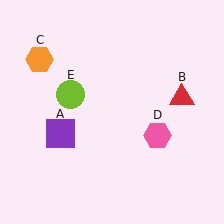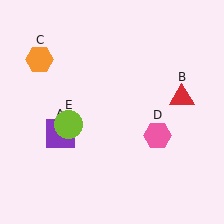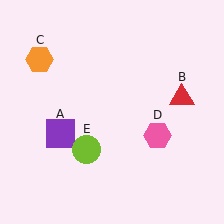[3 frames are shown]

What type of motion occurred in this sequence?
The lime circle (object E) rotated counterclockwise around the center of the scene.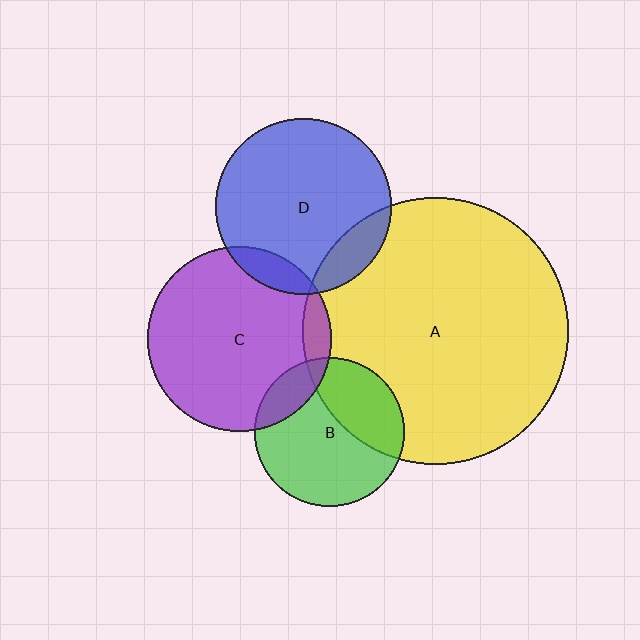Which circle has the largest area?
Circle A (yellow).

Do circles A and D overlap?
Yes.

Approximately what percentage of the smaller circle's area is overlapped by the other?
Approximately 15%.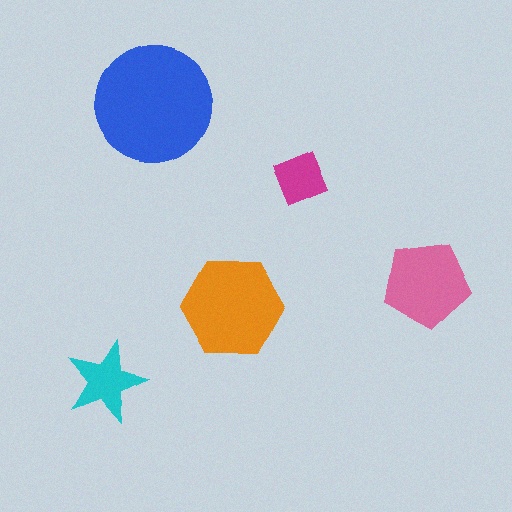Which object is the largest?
The blue circle.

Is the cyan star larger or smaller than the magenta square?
Larger.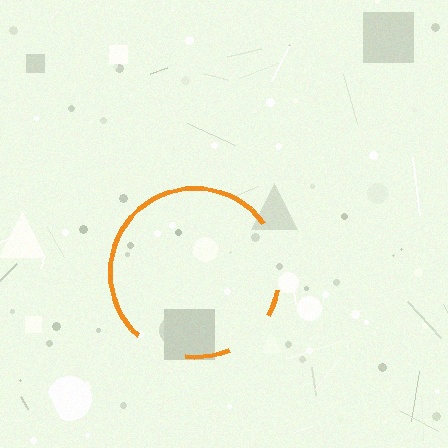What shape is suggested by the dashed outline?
The dashed outline suggests a circle.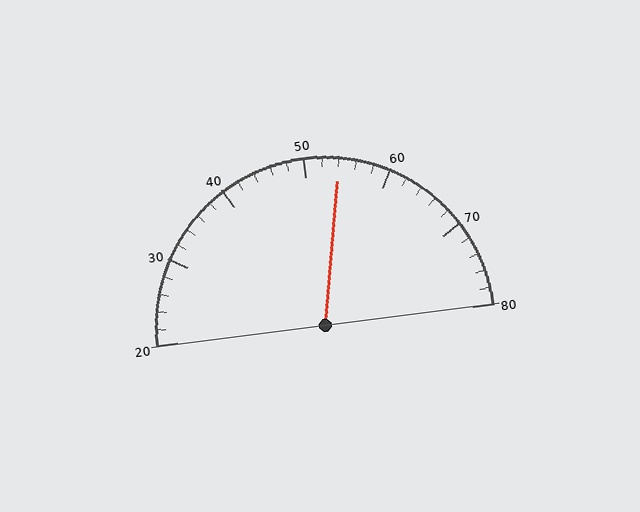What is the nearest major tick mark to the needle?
The nearest major tick mark is 50.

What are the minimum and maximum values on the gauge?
The gauge ranges from 20 to 80.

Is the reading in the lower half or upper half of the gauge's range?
The reading is in the upper half of the range (20 to 80).